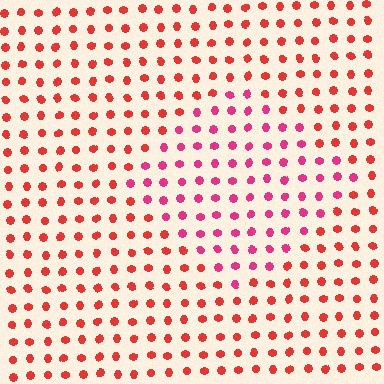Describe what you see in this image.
The image is filled with small red elements in a uniform arrangement. A diamond-shaped region is visible where the elements are tinted to a slightly different hue, forming a subtle color boundary.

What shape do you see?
I see a diamond.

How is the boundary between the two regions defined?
The boundary is defined purely by a slight shift in hue (about 30 degrees). Spacing, size, and orientation are identical on both sides.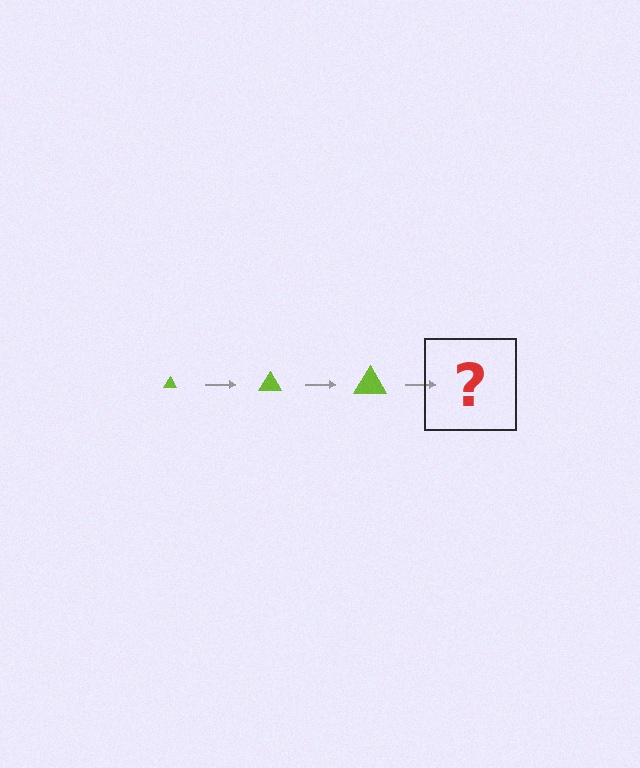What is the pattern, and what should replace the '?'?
The pattern is that the triangle gets progressively larger each step. The '?' should be a lime triangle, larger than the previous one.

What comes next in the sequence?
The next element should be a lime triangle, larger than the previous one.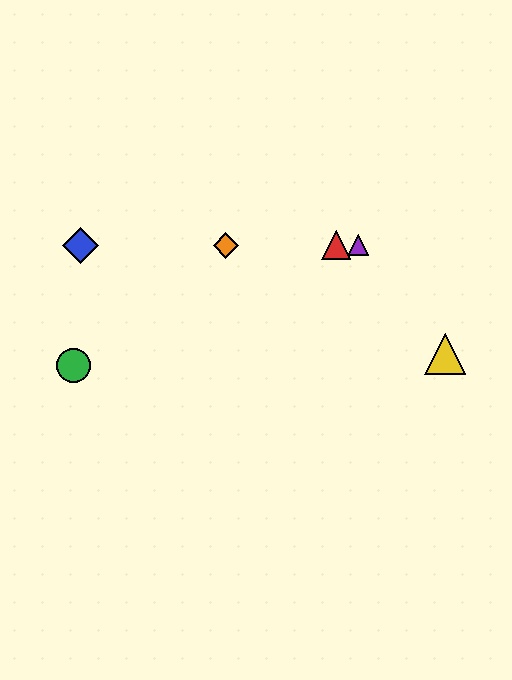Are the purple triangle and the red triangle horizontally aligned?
Yes, both are at y≈245.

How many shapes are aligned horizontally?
4 shapes (the red triangle, the blue diamond, the purple triangle, the orange diamond) are aligned horizontally.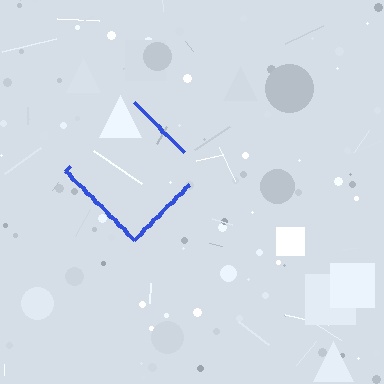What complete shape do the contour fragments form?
The contour fragments form a diamond.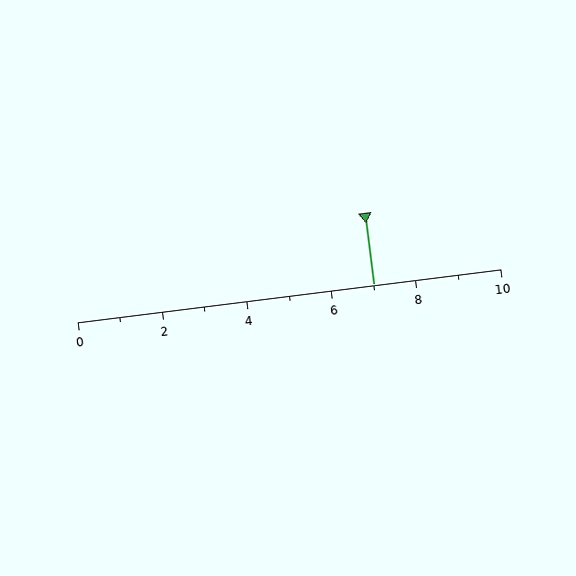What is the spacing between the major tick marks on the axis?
The major ticks are spaced 2 apart.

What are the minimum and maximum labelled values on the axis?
The axis runs from 0 to 10.